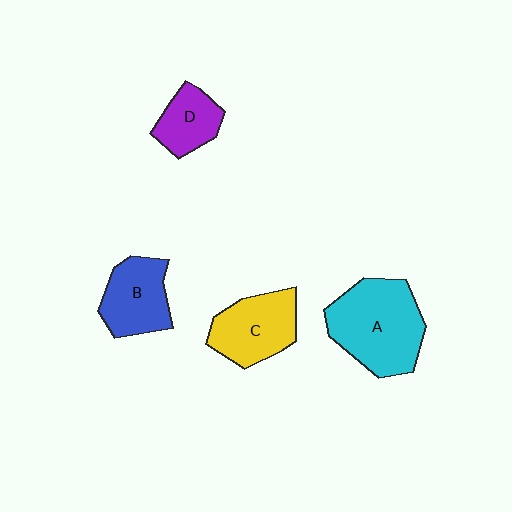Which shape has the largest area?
Shape A (cyan).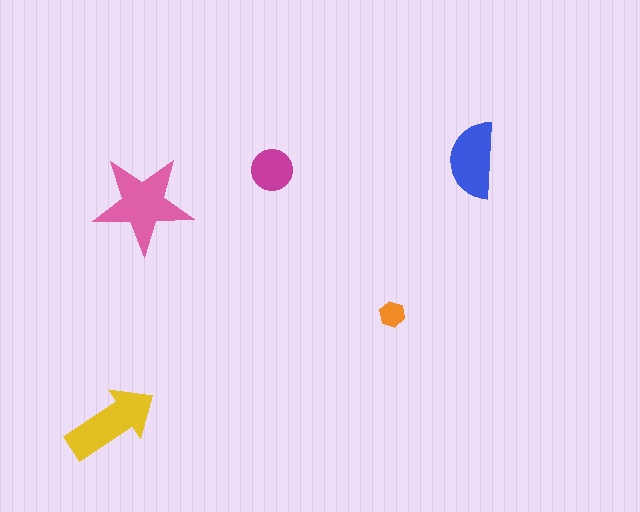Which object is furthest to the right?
The blue semicircle is rightmost.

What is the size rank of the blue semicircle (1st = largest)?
3rd.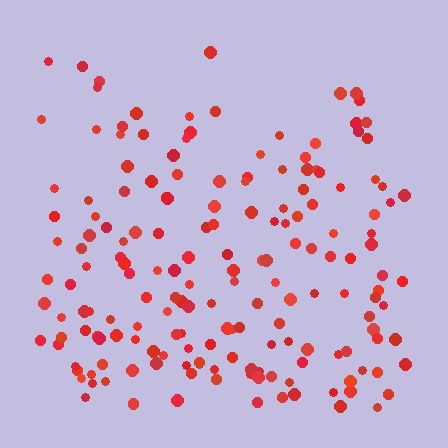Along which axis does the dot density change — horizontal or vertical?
Vertical.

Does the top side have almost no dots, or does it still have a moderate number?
Still a moderate number, just noticeably fewer than the bottom.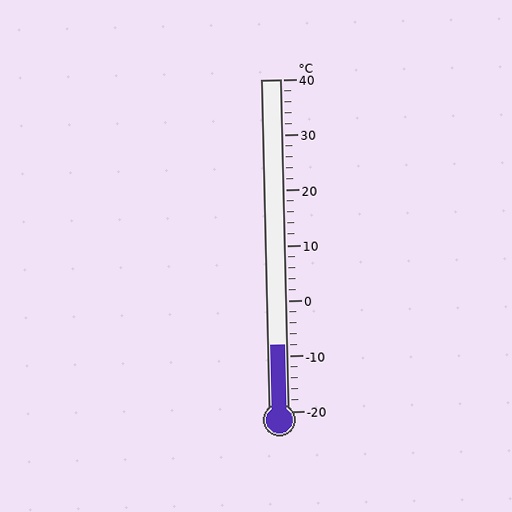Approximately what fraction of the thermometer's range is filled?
The thermometer is filled to approximately 20% of its range.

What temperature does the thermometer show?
The thermometer shows approximately -8°C.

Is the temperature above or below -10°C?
The temperature is above -10°C.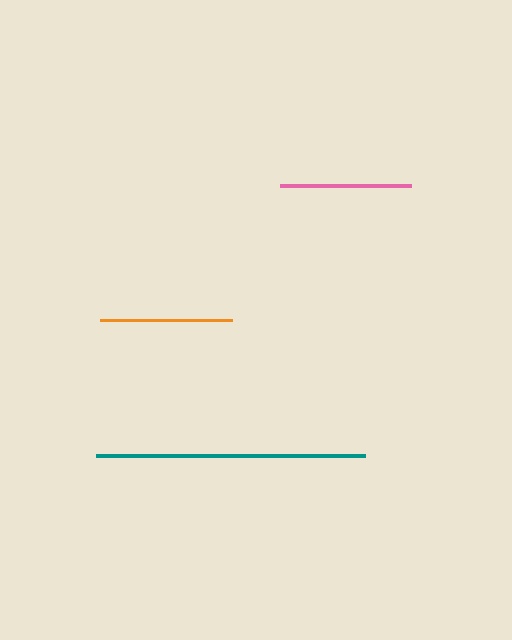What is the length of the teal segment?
The teal segment is approximately 269 pixels long.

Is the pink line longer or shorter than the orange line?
The orange line is longer than the pink line.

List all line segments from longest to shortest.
From longest to shortest: teal, orange, pink.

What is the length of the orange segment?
The orange segment is approximately 132 pixels long.